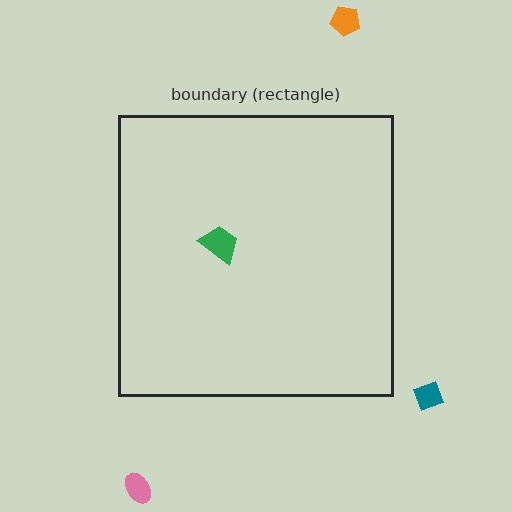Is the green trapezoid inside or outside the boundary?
Inside.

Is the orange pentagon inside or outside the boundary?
Outside.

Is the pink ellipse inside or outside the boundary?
Outside.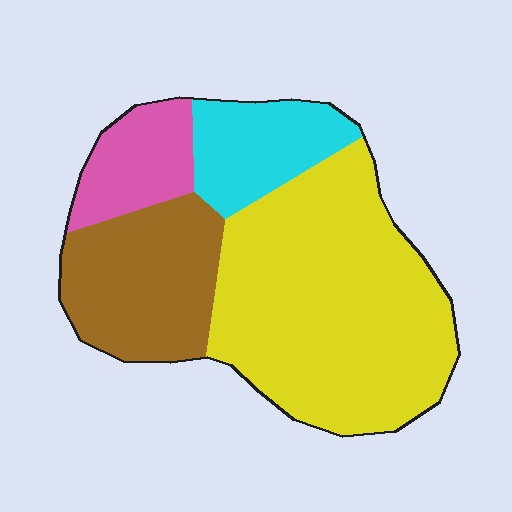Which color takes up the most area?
Yellow, at roughly 50%.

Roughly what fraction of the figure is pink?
Pink takes up about one eighth (1/8) of the figure.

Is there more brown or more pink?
Brown.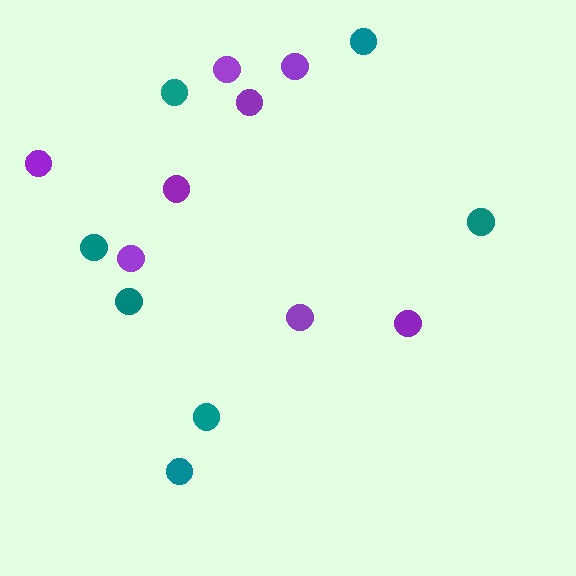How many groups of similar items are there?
There are 2 groups: one group of teal circles (7) and one group of purple circles (8).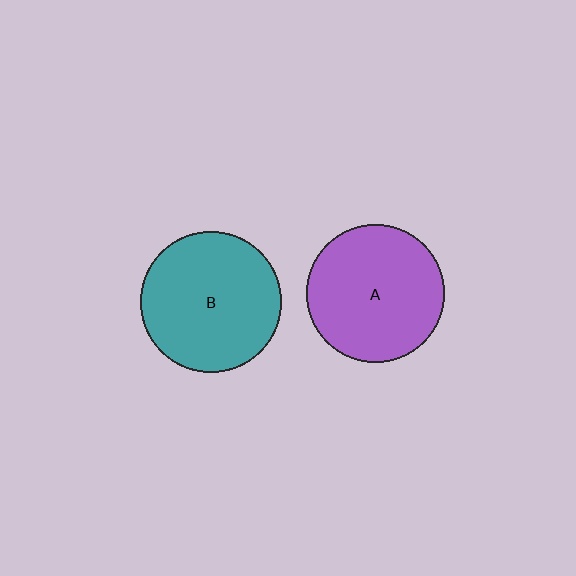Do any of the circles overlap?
No, none of the circles overlap.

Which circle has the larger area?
Circle B (teal).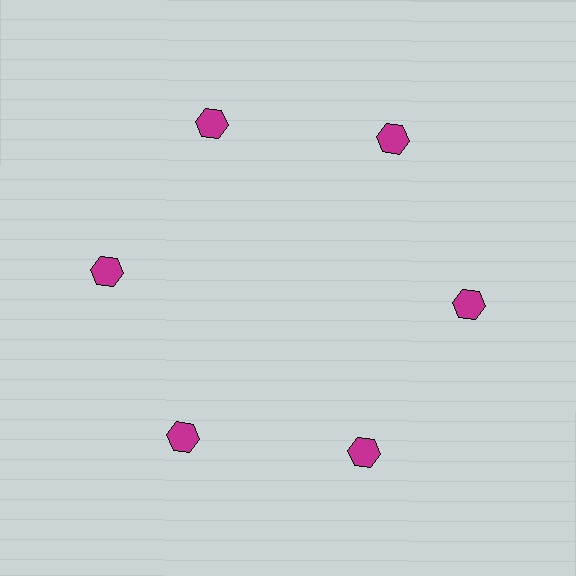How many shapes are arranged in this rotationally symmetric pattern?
There are 6 shapes, arranged in 6 groups of 1.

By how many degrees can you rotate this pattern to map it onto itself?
The pattern maps onto itself every 60 degrees of rotation.